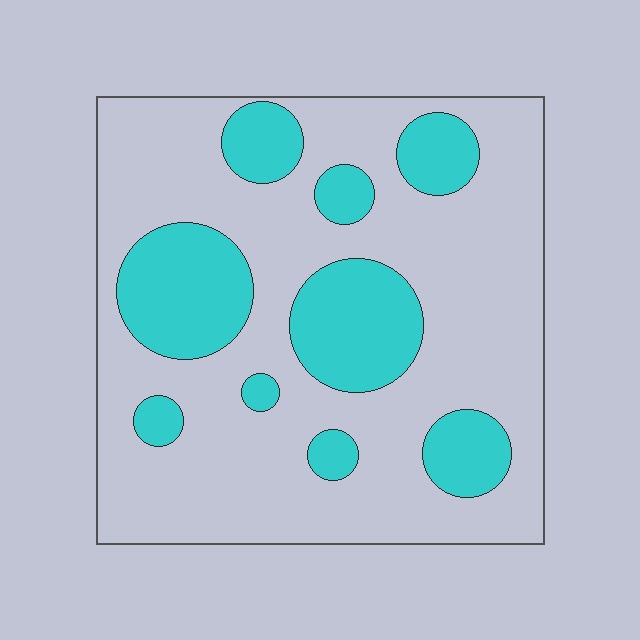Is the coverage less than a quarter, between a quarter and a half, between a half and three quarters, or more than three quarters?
Between a quarter and a half.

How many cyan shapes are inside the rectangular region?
9.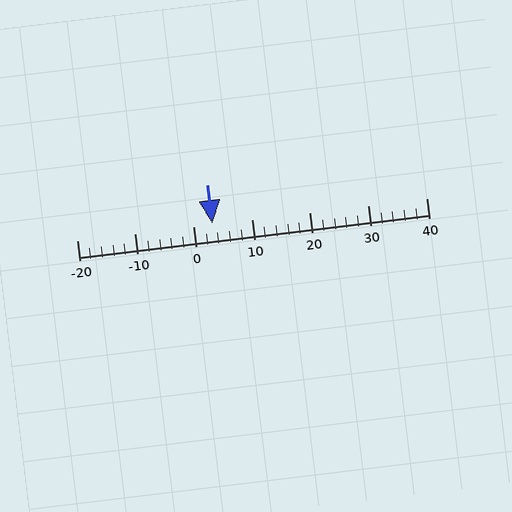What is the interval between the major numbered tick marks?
The major tick marks are spaced 10 units apart.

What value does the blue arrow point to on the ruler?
The blue arrow points to approximately 3.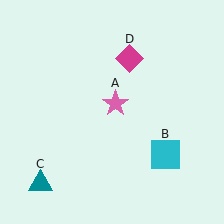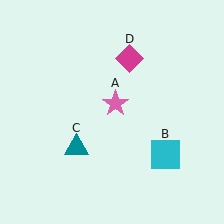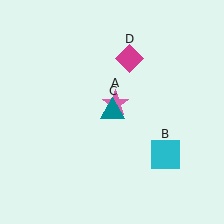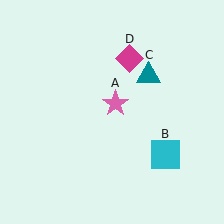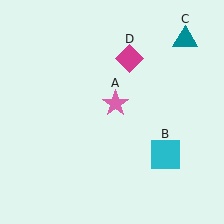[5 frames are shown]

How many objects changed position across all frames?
1 object changed position: teal triangle (object C).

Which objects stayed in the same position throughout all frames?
Pink star (object A) and cyan square (object B) and magenta diamond (object D) remained stationary.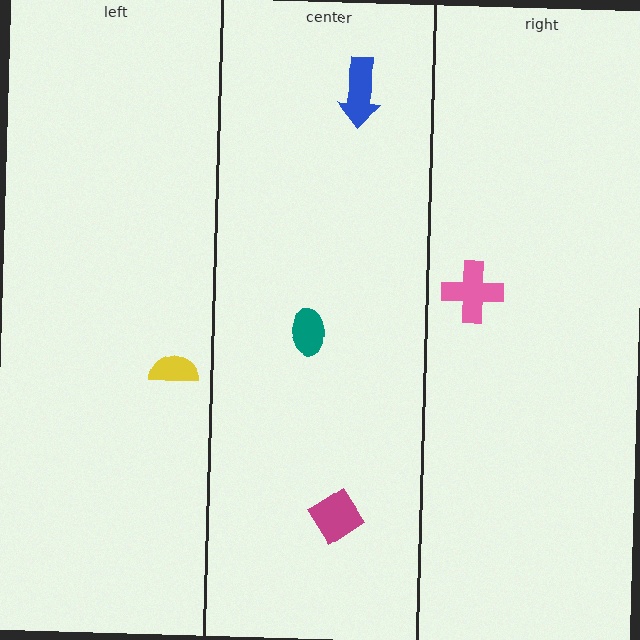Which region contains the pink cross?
The right region.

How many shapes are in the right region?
1.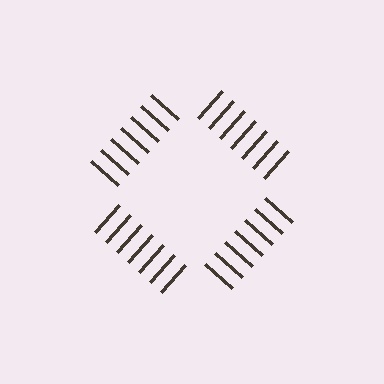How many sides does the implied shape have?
4 sides — the line-ends trace a square.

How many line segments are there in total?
28 — 7 along each of the 4 edges.